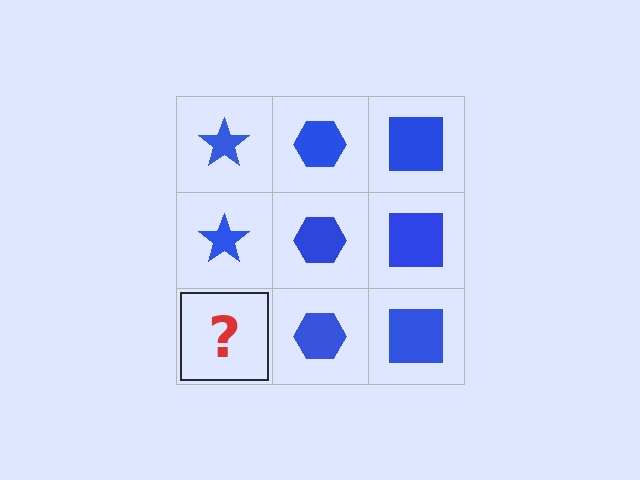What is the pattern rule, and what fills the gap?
The rule is that each column has a consistent shape. The gap should be filled with a blue star.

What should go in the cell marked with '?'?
The missing cell should contain a blue star.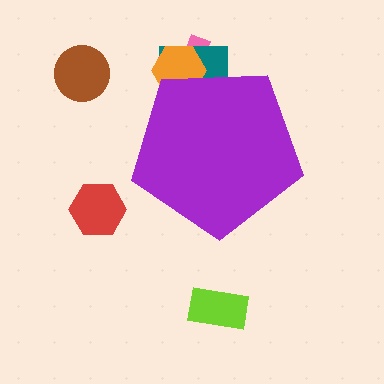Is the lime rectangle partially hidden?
No, the lime rectangle is fully visible.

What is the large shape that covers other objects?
A purple pentagon.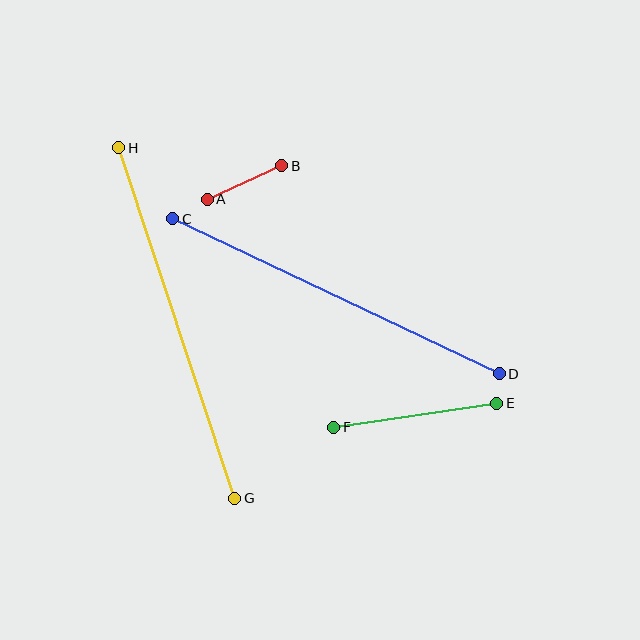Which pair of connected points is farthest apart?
Points G and H are farthest apart.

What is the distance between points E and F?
The distance is approximately 164 pixels.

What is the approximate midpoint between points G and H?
The midpoint is at approximately (177, 323) pixels.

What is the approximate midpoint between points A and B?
The midpoint is at approximately (245, 183) pixels.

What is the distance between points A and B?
The distance is approximately 82 pixels.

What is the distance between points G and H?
The distance is approximately 369 pixels.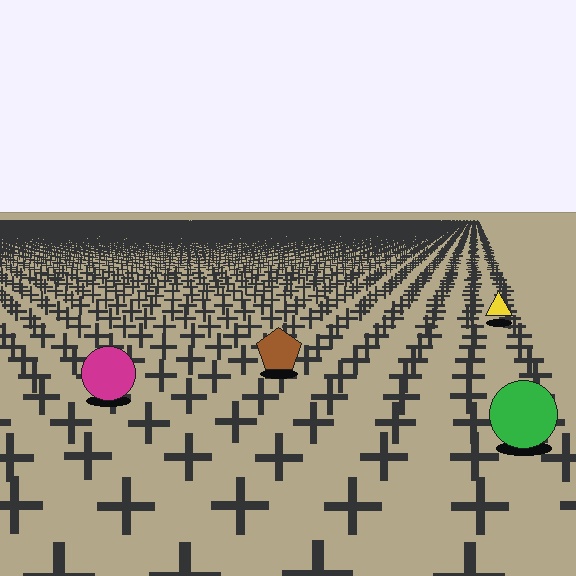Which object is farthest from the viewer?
The yellow triangle is farthest from the viewer. It appears smaller and the ground texture around it is denser.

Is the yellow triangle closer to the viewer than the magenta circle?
No. The magenta circle is closer — you can tell from the texture gradient: the ground texture is coarser near it.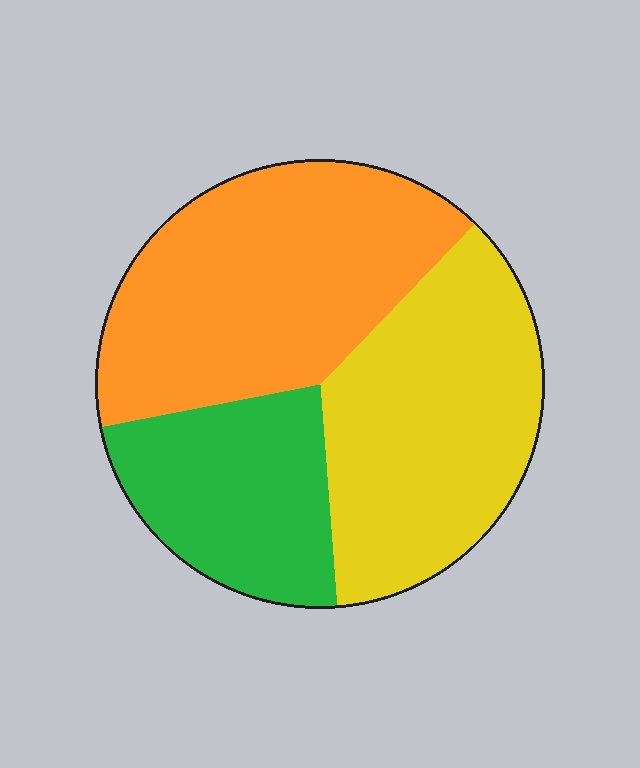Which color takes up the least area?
Green, at roughly 25%.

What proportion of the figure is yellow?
Yellow takes up about three eighths (3/8) of the figure.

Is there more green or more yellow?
Yellow.